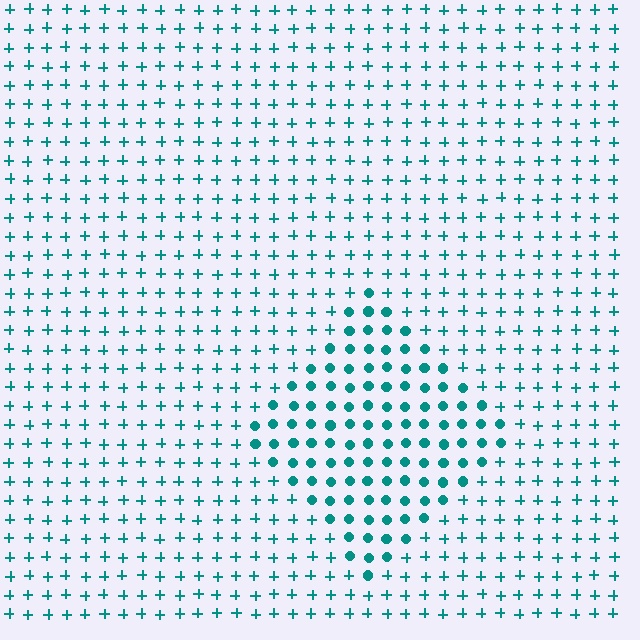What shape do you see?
I see a diamond.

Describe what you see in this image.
The image is filled with small teal elements arranged in a uniform grid. A diamond-shaped region contains circles, while the surrounding area contains plus signs. The boundary is defined purely by the change in element shape.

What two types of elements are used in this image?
The image uses circles inside the diamond region and plus signs outside it.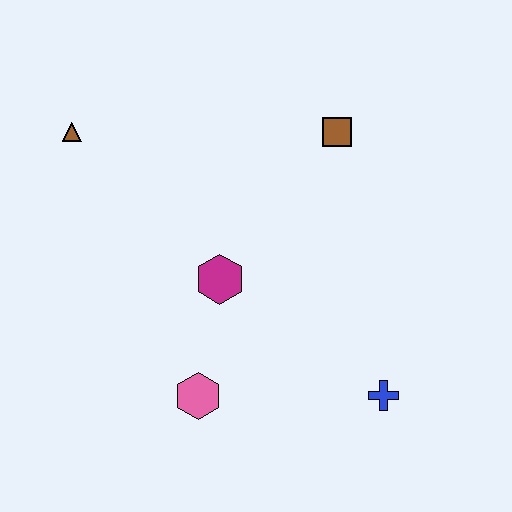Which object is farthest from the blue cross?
The brown triangle is farthest from the blue cross.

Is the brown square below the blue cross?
No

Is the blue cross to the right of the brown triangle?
Yes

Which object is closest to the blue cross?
The pink hexagon is closest to the blue cross.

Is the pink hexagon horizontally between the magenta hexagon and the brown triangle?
Yes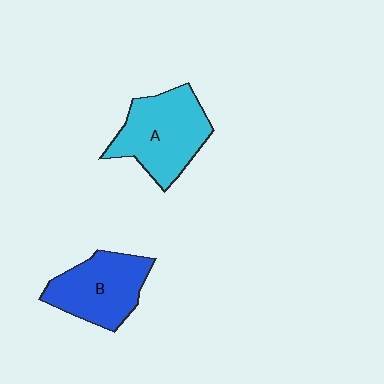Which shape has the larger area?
Shape A (cyan).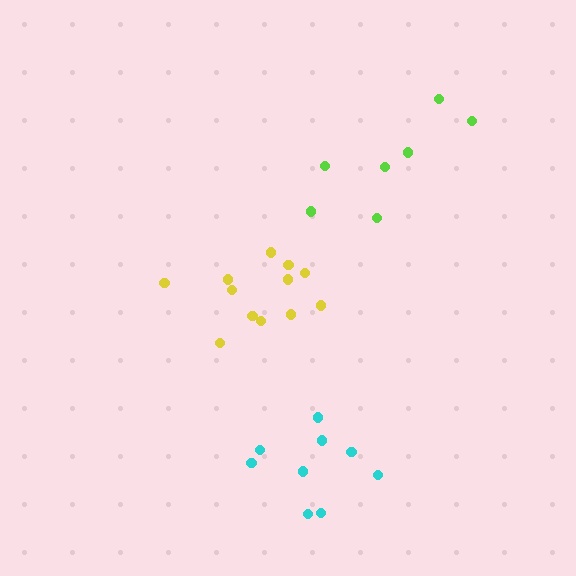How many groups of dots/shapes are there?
There are 3 groups.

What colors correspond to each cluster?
The clusters are colored: yellow, cyan, lime.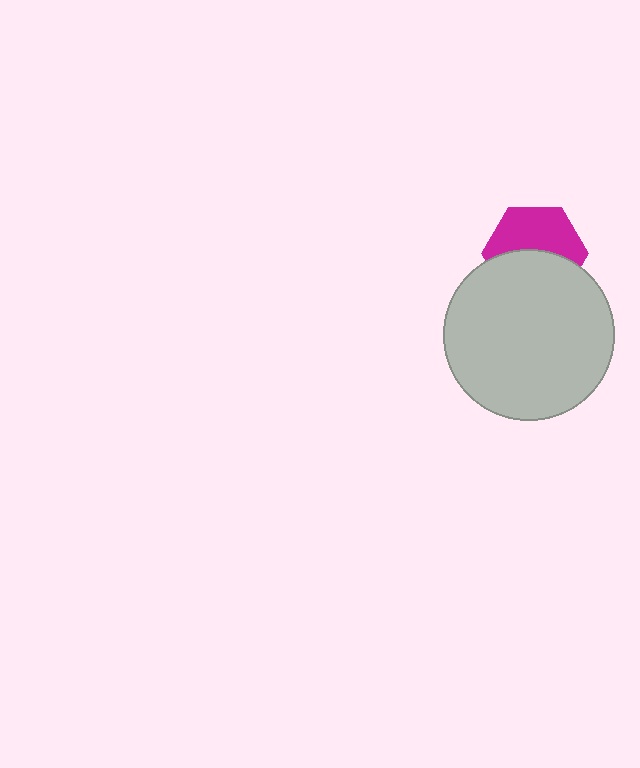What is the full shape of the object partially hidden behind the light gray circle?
The partially hidden object is a magenta hexagon.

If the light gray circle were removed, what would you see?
You would see the complete magenta hexagon.